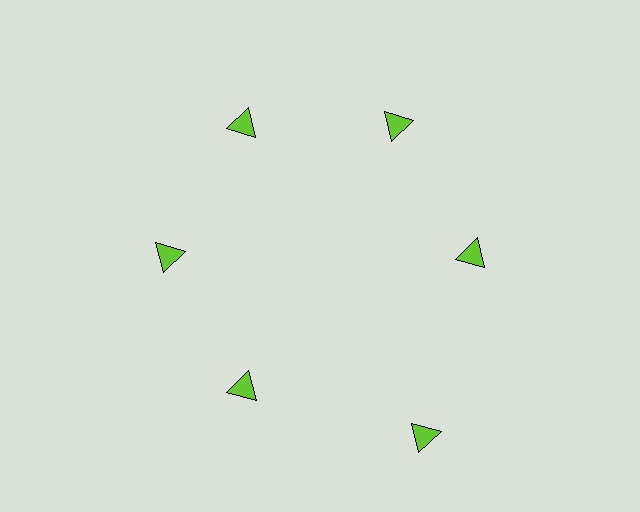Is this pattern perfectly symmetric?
No. The 6 lime triangles are arranged in a ring, but one element near the 5 o'clock position is pushed outward from the center, breaking the 6-fold rotational symmetry.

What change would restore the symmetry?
The symmetry would be restored by moving it inward, back onto the ring so that all 6 triangles sit at equal angles and equal distance from the center.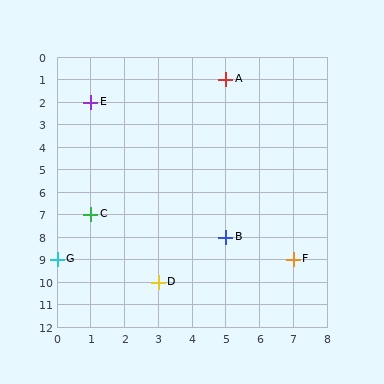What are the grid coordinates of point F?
Point F is at grid coordinates (7, 9).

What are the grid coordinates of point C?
Point C is at grid coordinates (1, 7).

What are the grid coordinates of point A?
Point A is at grid coordinates (5, 1).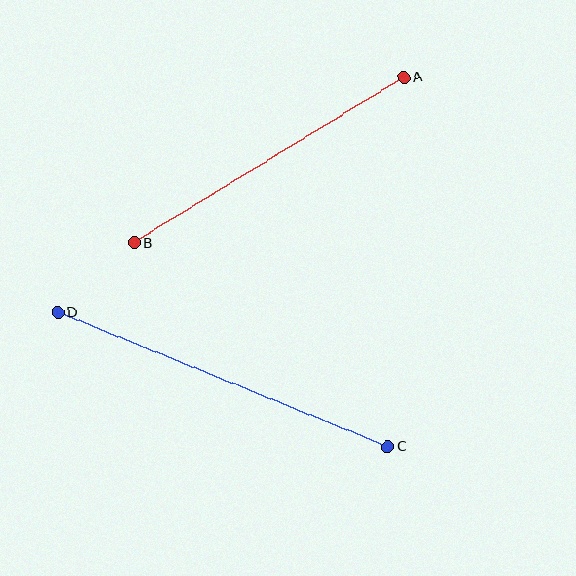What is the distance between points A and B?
The distance is approximately 317 pixels.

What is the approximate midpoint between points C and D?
The midpoint is at approximately (223, 380) pixels.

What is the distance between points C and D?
The distance is approximately 356 pixels.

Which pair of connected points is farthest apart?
Points C and D are farthest apart.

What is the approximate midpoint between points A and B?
The midpoint is at approximately (269, 160) pixels.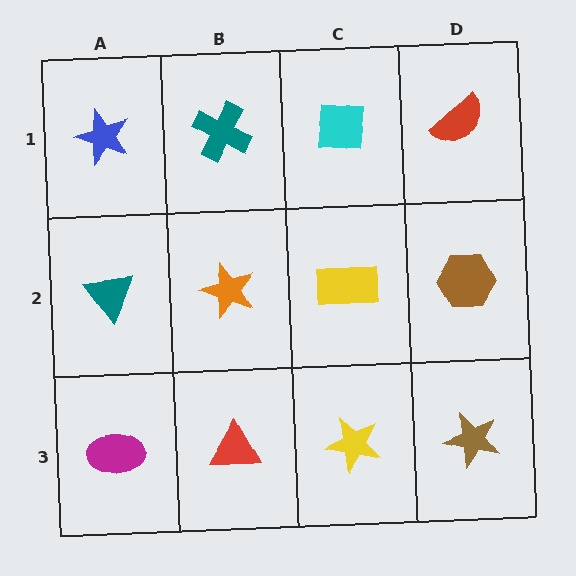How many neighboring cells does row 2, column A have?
3.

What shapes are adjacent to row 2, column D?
A red semicircle (row 1, column D), a brown star (row 3, column D), a yellow rectangle (row 2, column C).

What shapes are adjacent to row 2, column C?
A cyan square (row 1, column C), a yellow star (row 3, column C), an orange star (row 2, column B), a brown hexagon (row 2, column D).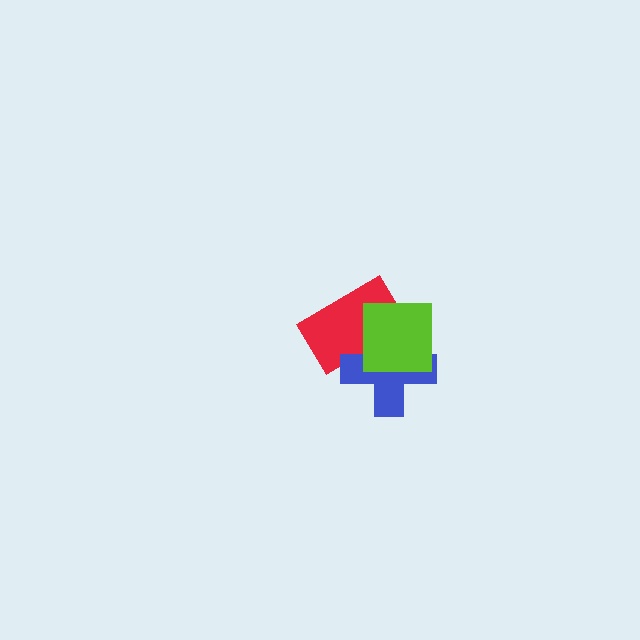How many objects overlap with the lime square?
2 objects overlap with the lime square.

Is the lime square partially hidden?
No, no other shape covers it.